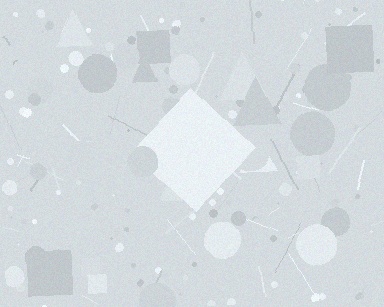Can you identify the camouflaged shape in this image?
The camouflaged shape is a diamond.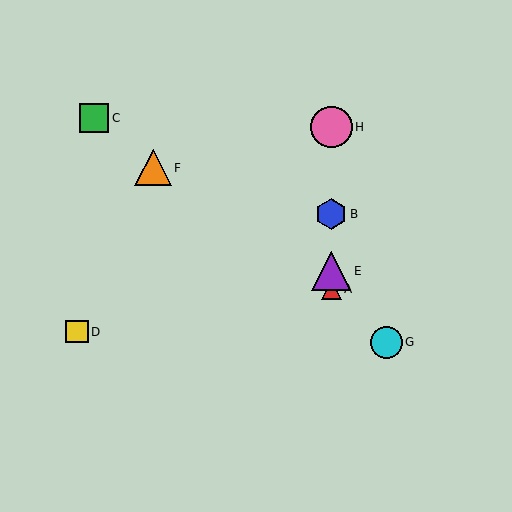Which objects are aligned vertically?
Objects A, B, E, H are aligned vertically.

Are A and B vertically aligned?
Yes, both are at x≈331.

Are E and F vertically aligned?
No, E is at x≈331 and F is at x≈153.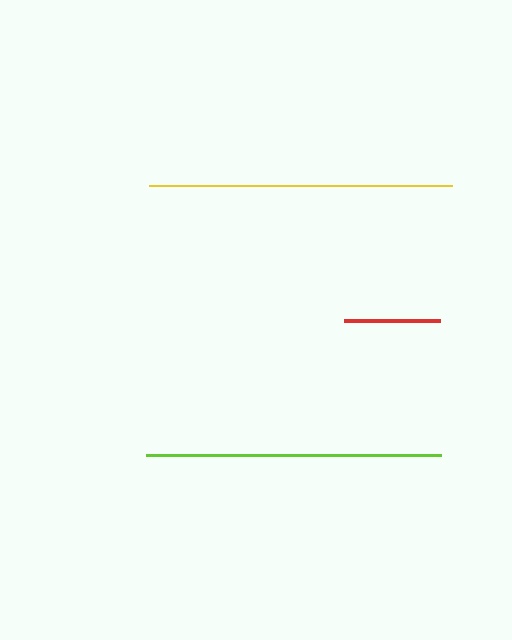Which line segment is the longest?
The yellow line is the longest at approximately 302 pixels.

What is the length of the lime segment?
The lime segment is approximately 295 pixels long.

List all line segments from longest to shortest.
From longest to shortest: yellow, lime, red.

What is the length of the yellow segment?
The yellow segment is approximately 302 pixels long.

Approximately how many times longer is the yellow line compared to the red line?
The yellow line is approximately 3.2 times the length of the red line.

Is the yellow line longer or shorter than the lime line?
The yellow line is longer than the lime line.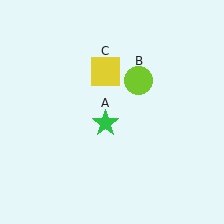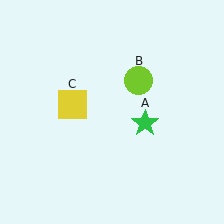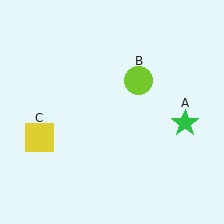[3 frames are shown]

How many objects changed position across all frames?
2 objects changed position: green star (object A), yellow square (object C).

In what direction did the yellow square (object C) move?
The yellow square (object C) moved down and to the left.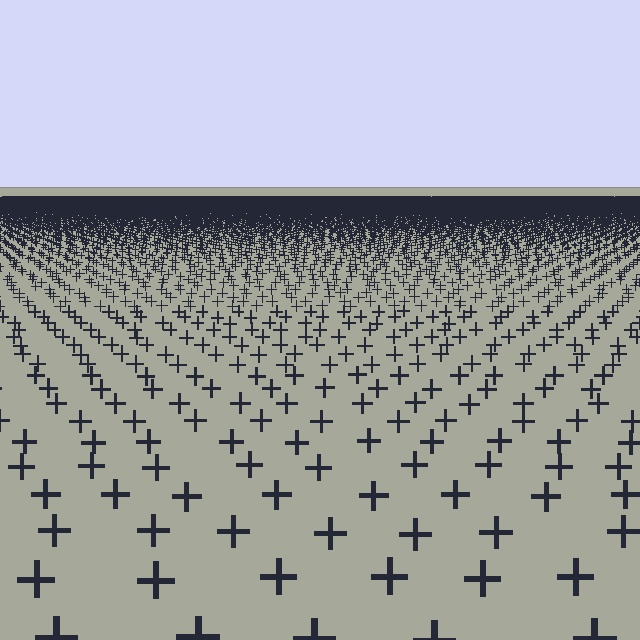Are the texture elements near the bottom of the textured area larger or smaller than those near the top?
Larger. Near the bottom, elements are closer to the viewer and appear at a bigger on-screen size.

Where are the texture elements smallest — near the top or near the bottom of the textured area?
Near the top.